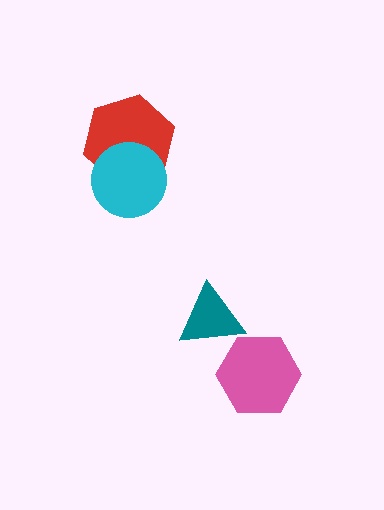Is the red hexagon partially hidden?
Yes, it is partially covered by another shape.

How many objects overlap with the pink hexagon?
0 objects overlap with the pink hexagon.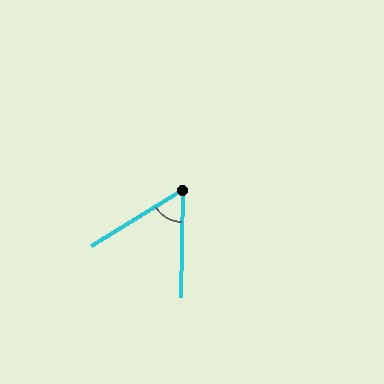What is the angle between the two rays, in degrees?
Approximately 57 degrees.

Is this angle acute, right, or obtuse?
It is acute.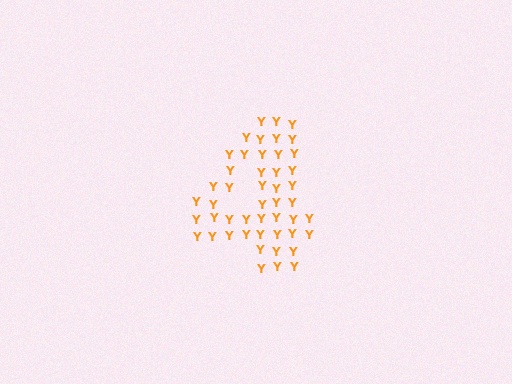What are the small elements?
The small elements are letter Y's.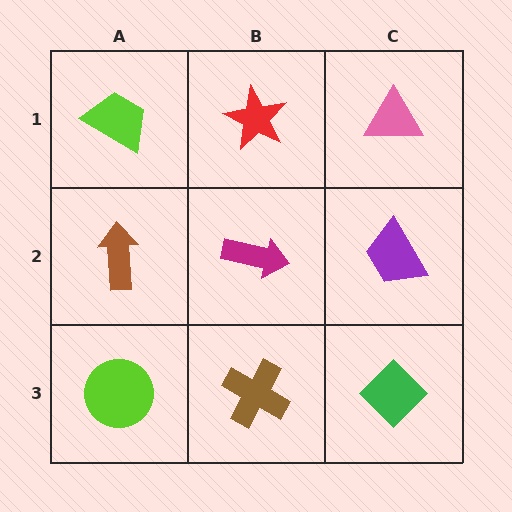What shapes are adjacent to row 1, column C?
A purple trapezoid (row 2, column C), a red star (row 1, column B).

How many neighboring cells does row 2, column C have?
3.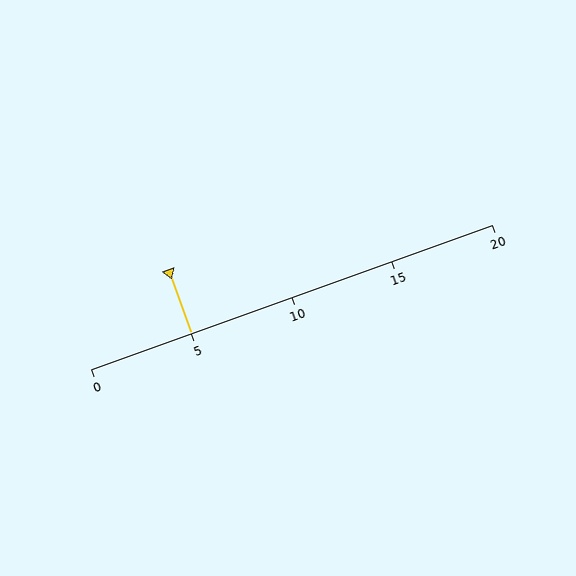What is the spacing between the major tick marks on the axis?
The major ticks are spaced 5 apart.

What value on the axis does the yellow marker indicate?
The marker indicates approximately 5.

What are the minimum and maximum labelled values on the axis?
The axis runs from 0 to 20.